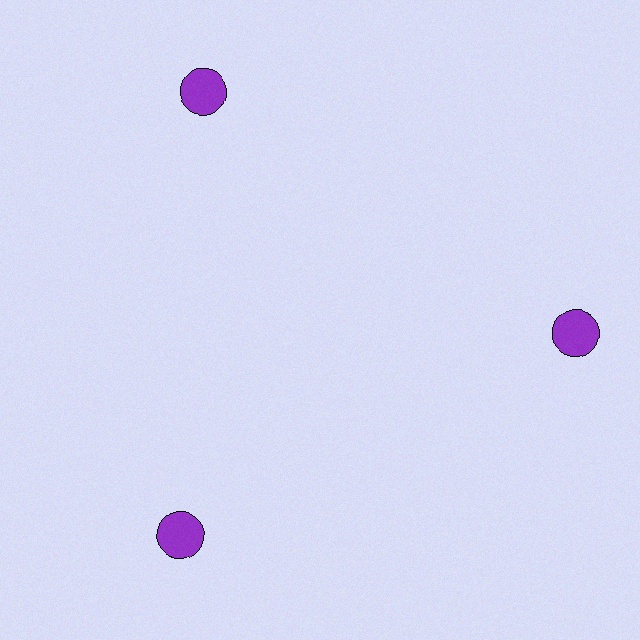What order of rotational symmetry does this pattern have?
This pattern has 3-fold rotational symmetry.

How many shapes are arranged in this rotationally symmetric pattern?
There are 3 shapes, arranged in 3 groups of 1.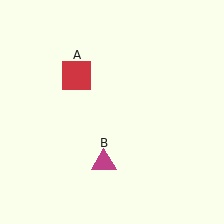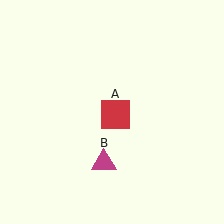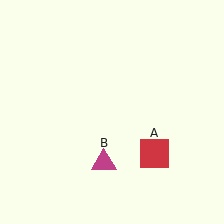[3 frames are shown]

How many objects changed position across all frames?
1 object changed position: red square (object A).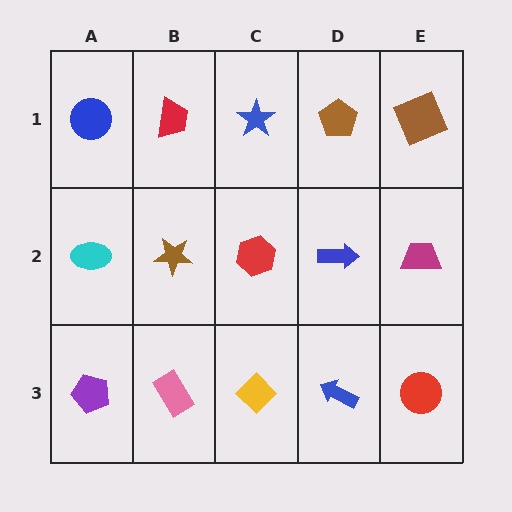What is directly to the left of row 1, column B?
A blue circle.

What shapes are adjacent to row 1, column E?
A magenta trapezoid (row 2, column E), a brown pentagon (row 1, column D).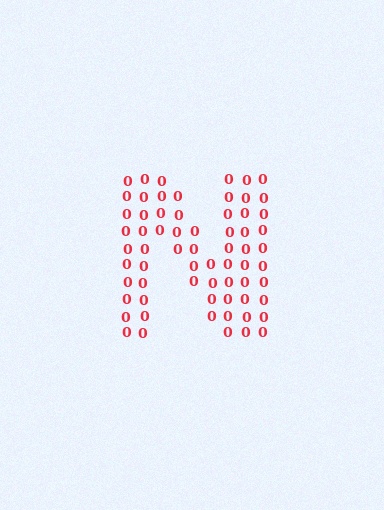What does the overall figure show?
The overall figure shows the letter N.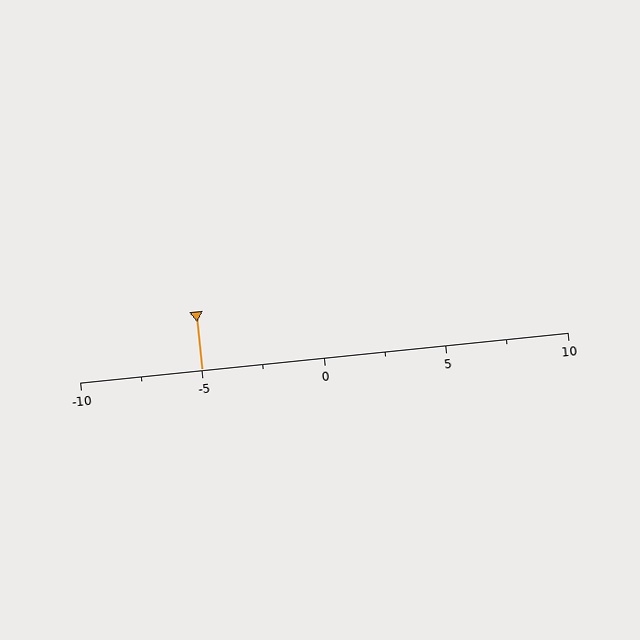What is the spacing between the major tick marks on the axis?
The major ticks are spaced 5 apart.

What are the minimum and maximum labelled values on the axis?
The axis runs from -10 to 10.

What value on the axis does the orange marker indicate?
The marker indicates approximately -5.